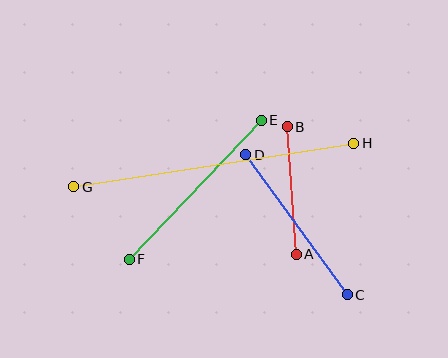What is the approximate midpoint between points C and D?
The midpoint is at approximately (297, 225) pixels.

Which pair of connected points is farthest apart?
Points G and H are farthest apart.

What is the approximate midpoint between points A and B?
The midpoint is at approximately (292, 191) pixels.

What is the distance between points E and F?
The distance is approximately 192 pixels.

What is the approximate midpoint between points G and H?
The midpoint is at approximately (214, 165) pixels.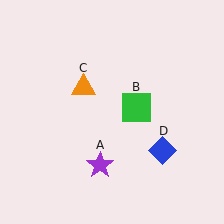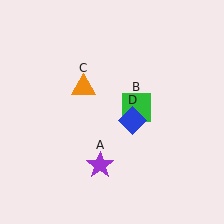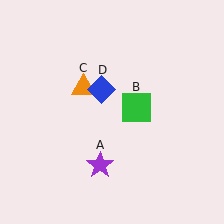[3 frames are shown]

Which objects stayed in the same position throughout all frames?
Purple star (object A) and green square (object B) and orange triangle (object C) remained stationary.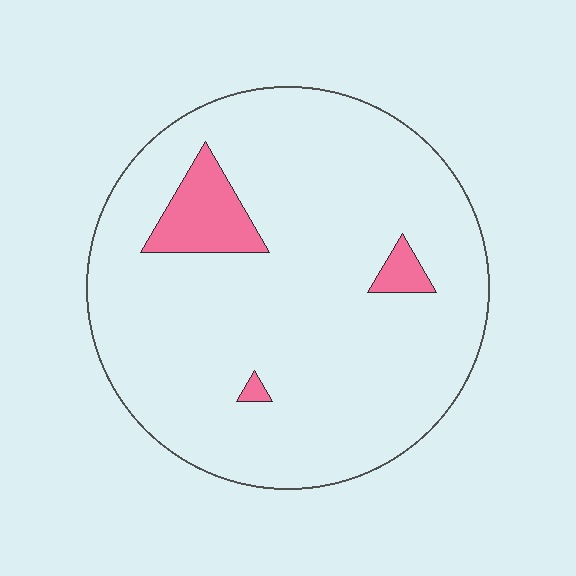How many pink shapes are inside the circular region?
3.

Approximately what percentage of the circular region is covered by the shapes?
Approximately 10%.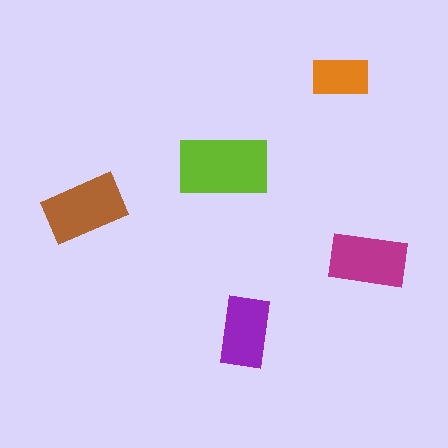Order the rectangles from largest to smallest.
the lime one, the brown one, the magenta one, the purple one, the orange one.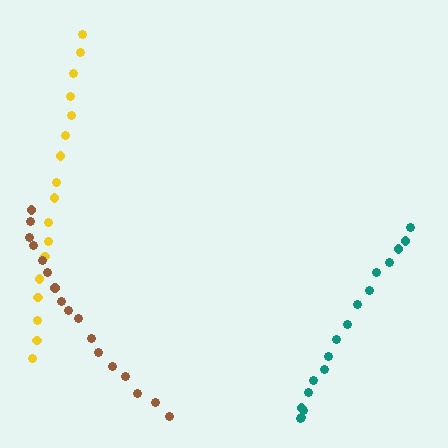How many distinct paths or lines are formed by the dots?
There are 3 distinct paths.